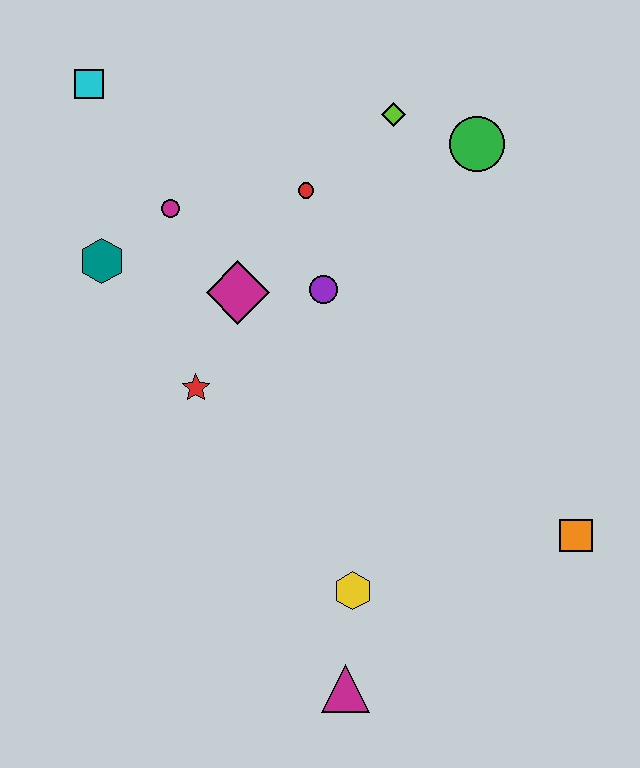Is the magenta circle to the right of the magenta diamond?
No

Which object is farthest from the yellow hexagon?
The cyan square is farthest from the yellow hexagon.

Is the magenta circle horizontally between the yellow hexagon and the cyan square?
Yes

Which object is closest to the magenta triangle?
The yellow hexagon is closest to the magenta triangle.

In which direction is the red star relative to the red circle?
The red star is below the red circle.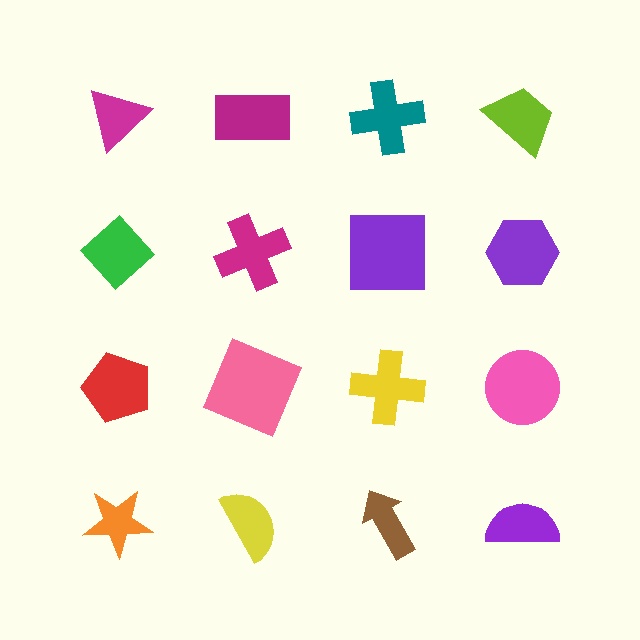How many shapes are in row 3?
4 shapes.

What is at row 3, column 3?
A yellow cross.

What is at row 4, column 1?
An orange star.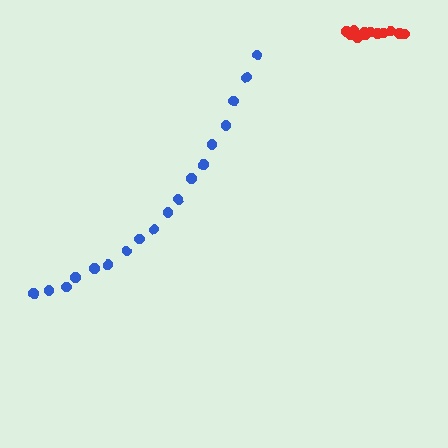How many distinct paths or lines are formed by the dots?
There are 2 distinct paths.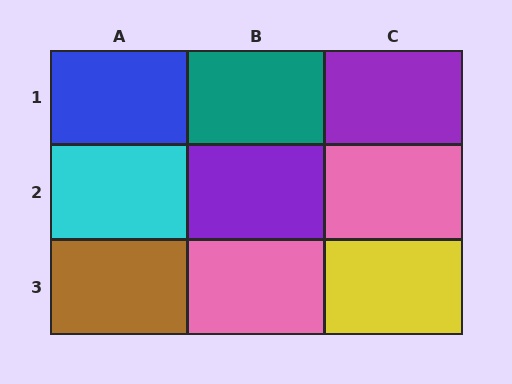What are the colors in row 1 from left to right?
Blue, teal, purple.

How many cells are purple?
2 cells are purple.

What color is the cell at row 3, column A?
Brown.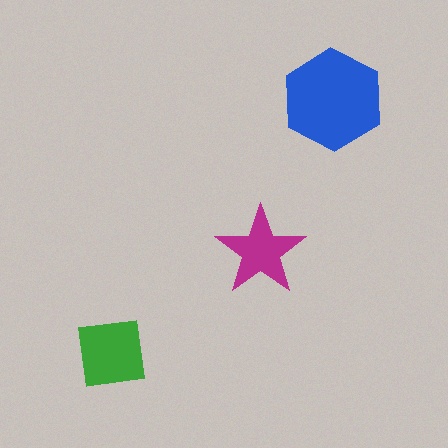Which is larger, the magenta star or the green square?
The green square.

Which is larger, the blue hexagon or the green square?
The blue hexagon.